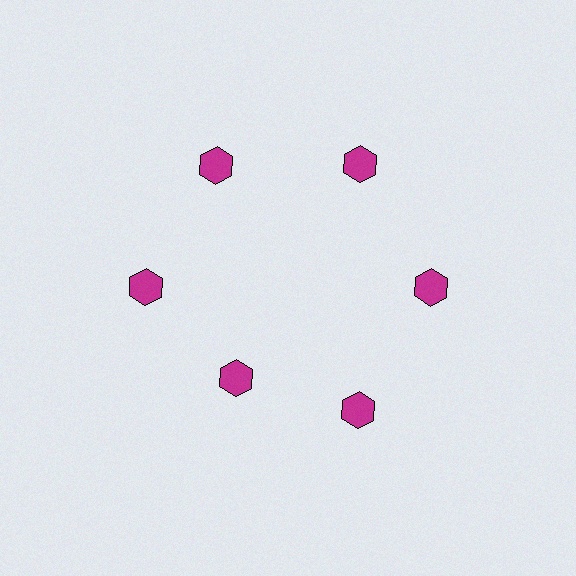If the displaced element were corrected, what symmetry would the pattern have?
It would have 6-fold rotational symmetry — the pattern would map onto itself every 60 degrees.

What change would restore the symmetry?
The symmetry would be restored by moving it outward, back onto the ring so that all 6 hexagons sit at equal angles and equal distance from the center.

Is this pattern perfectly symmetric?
No. The 6 magenta hexagons are arranged in a ring, but one element near the 7 o'clock position is pulled inward toward the center, breaking the 6-fold rotational symmetry.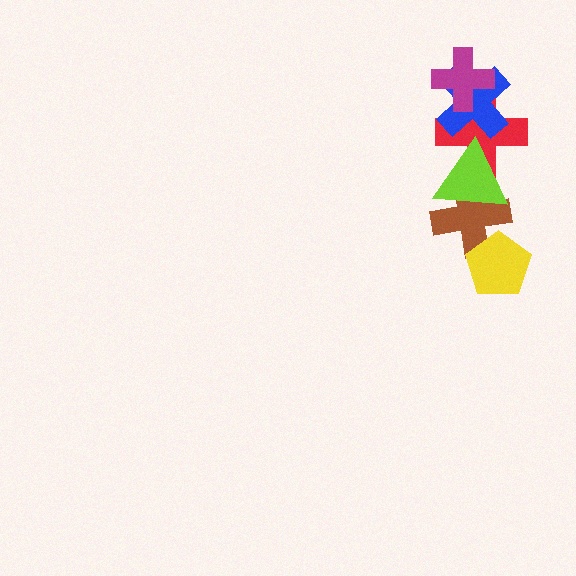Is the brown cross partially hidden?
Yes, it is partially covered by another shape.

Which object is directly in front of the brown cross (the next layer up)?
The lime triangle is directly in front of the brown cross.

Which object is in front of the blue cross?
The magenta cross is in front of the blue cross.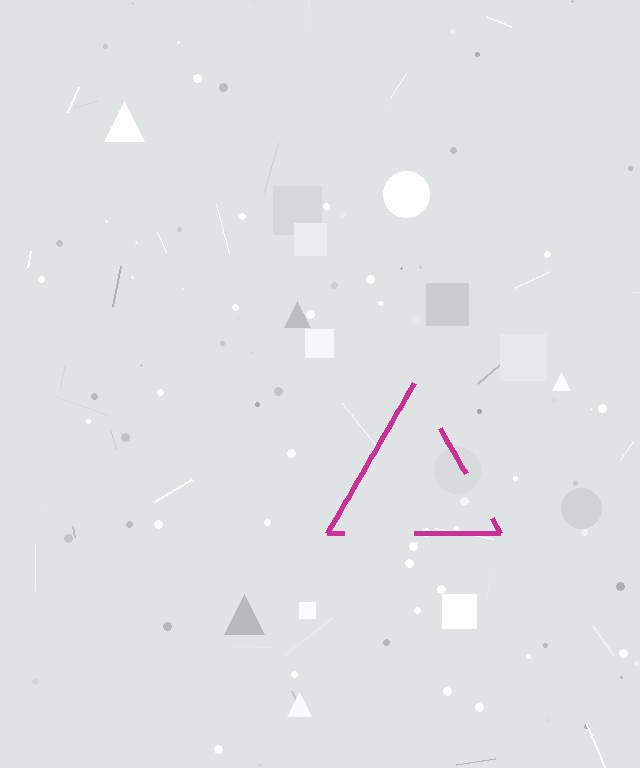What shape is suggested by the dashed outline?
The dashed outline suggests a triangle.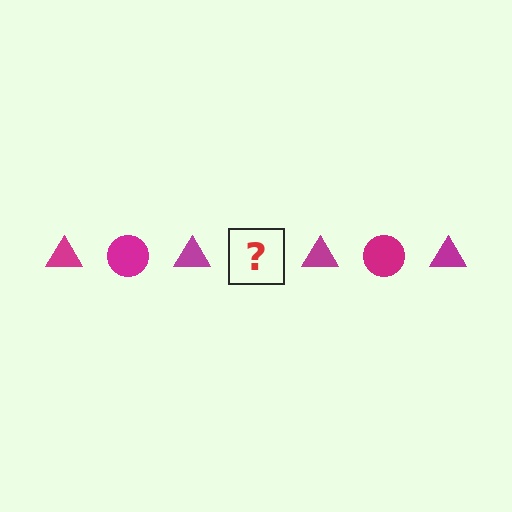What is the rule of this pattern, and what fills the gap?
The rule is that the pattern cycles through triangle, circle shapes in magenta. The gap should be filled with a magenta circle.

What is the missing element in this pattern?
The missing element is a magenta circle.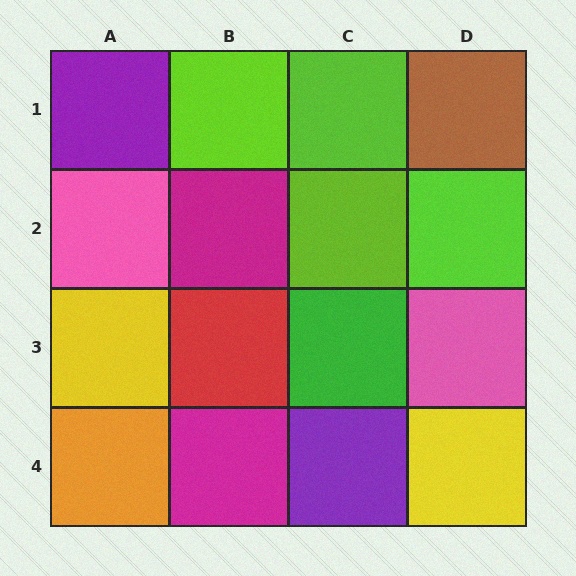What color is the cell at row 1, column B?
Lime.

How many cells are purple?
2 cells are purple.